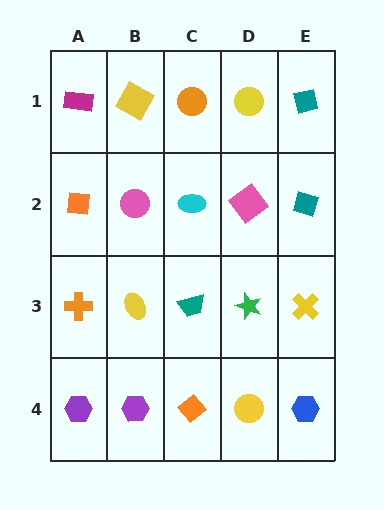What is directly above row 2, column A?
A magenta rectangle.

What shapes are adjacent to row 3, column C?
A cyan ellipse (row 2, column C), an orange diamond (row 4, column C), a yellow ellipse (row 3, column B), a green star (row 3, column D).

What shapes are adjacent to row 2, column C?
An orange circle (row 1, column C), a teal trapezoid (row 3, column C), a pink circle (row 2, column B), a pink diamond (row 2, column D).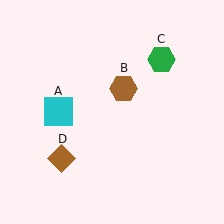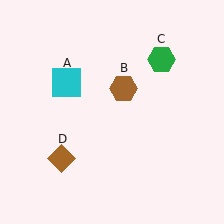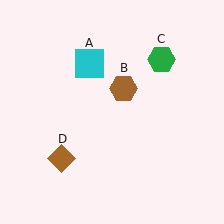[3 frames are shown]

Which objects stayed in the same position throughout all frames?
Brown hexagon (object B) and green hexagon (object C) and brown diamond (object D) remained stationary.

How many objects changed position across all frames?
1 object changed position: cyan square (object A).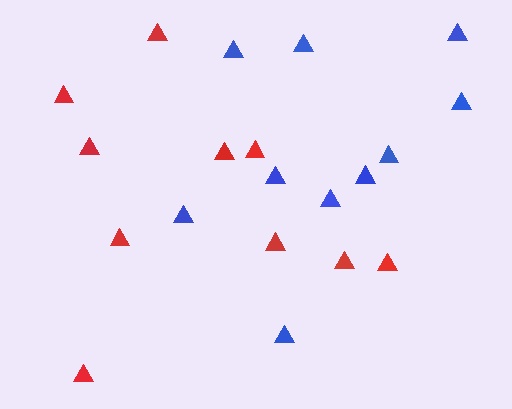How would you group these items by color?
There are 2 groups: one group of blue triangles (10) and one group of red triangles (10).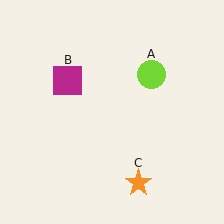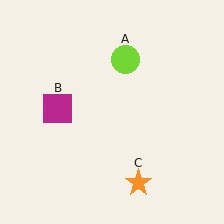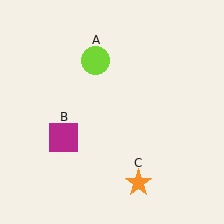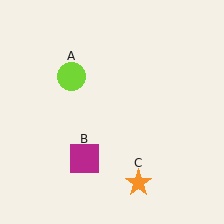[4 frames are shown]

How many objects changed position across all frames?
2 objects changed position: lime circle (object A), magenta square (object B).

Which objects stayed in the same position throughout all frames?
Orange star (object C) remained stationary.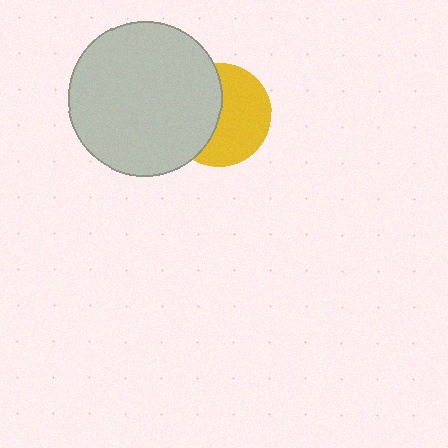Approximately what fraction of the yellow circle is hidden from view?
Roughly 44% of the yellow circle is hidden behind the light gray circle.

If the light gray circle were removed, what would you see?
You would see the complete yellow circle.